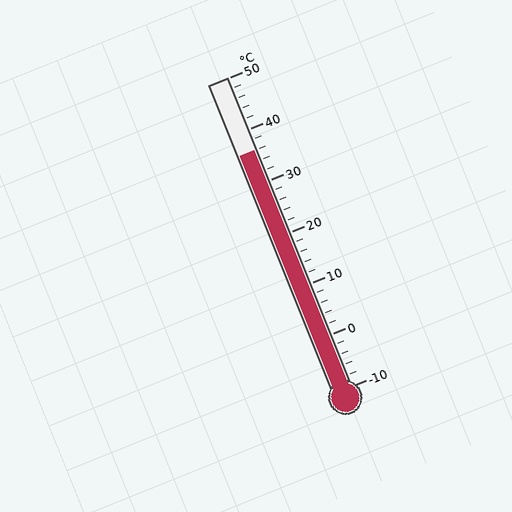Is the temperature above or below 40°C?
The temperature is below 40°C.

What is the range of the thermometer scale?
The thermometer scale ranges from -10°C to 50°C.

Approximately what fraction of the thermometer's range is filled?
The thermometer is filled to approximately 75% of its range.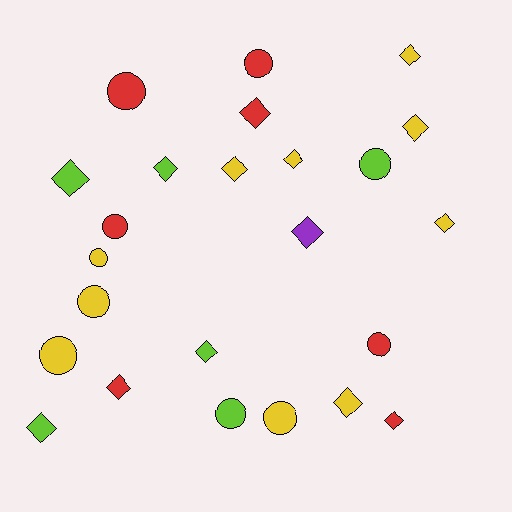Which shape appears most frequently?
Diamond, with 14 objects.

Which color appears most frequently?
Yellow, with 10 objects.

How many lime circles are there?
There are 2 lime circles.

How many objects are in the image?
There are 24 objects.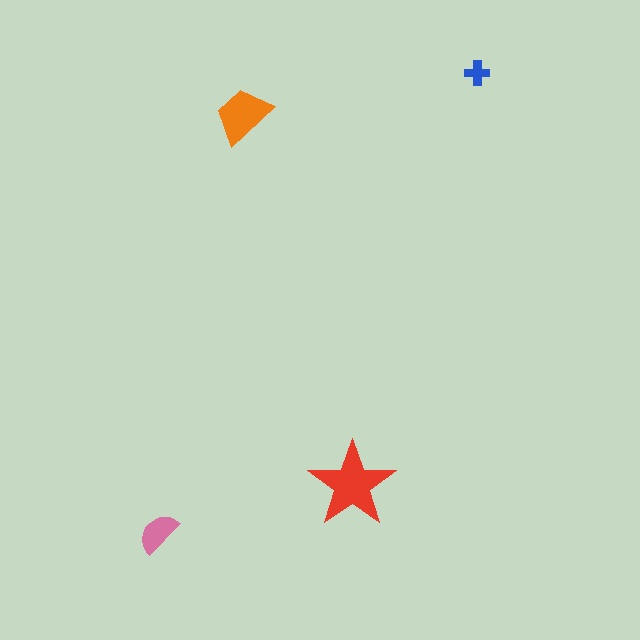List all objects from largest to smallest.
The red star, the orange trapezoid, the pink semicircle, the blue cross.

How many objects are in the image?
There are 4 objects in the image.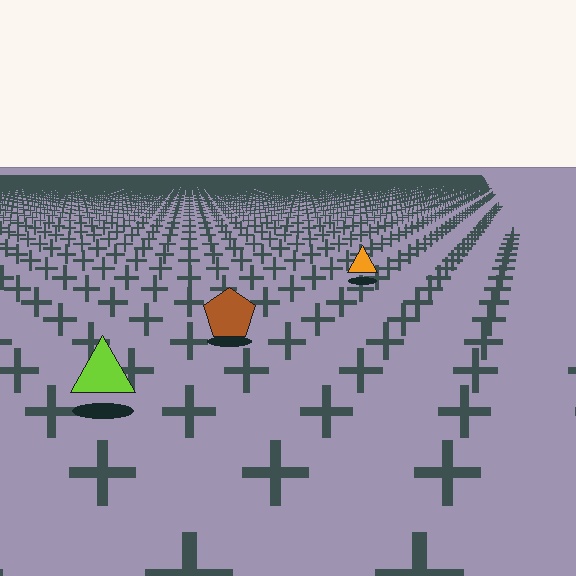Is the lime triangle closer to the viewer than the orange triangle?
Yes. The lime triangle is closer — you can tell from the texture gradient: the ground texture is coarser near it.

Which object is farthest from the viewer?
The orange triangle is farthest from the viewer. It appears smaller and the ground texture around it is denser.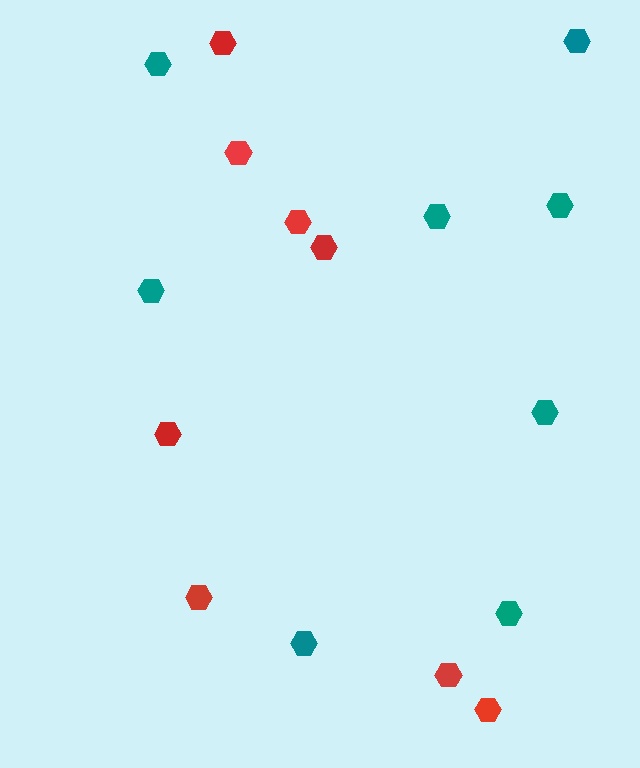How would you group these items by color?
There are 2 groups: one group of red hexagons (8) and one group of teal hexagons (8).